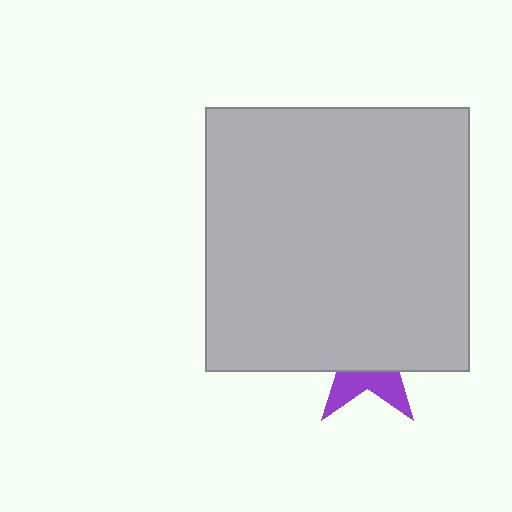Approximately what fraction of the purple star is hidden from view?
Roughly 68% of the purple star is hidden behind the light gray square.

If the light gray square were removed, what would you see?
You would see the complete purple star.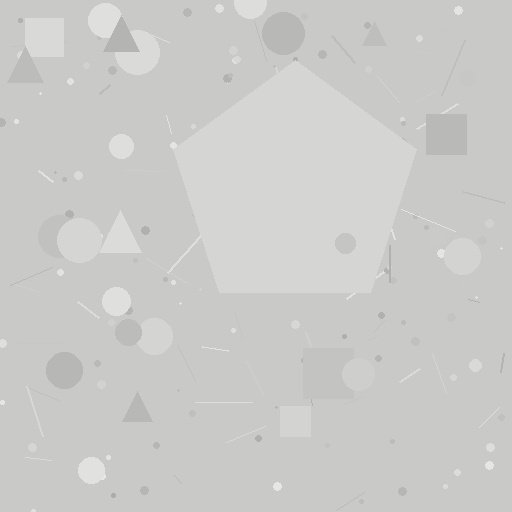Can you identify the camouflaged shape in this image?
The camouflaged shape is a pentagon.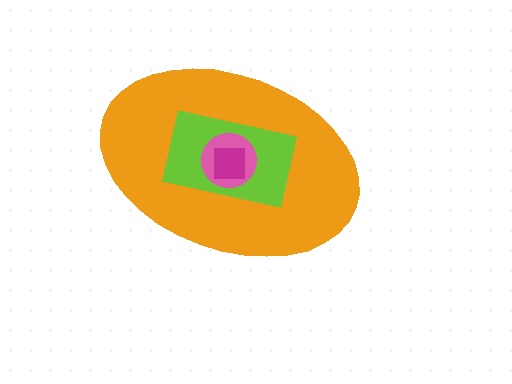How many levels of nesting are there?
4.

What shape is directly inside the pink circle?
The magenta square.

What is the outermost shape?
The orange ellipse.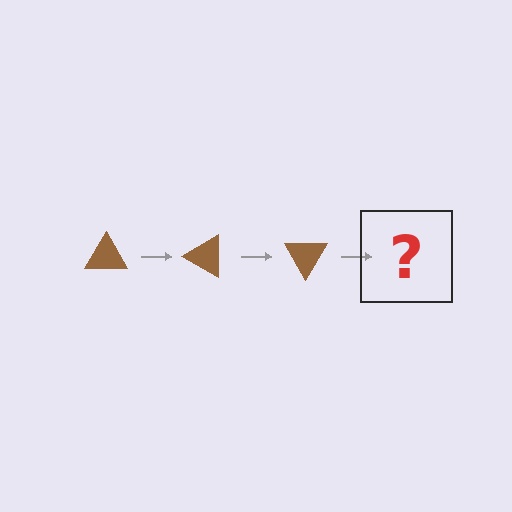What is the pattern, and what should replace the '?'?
The pattern is that the triangle rotates 30 degrees each step. The '?' should be a brown triangle rotated 90 degrees.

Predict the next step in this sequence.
The next step is a brown triangle rotated 90 degrees.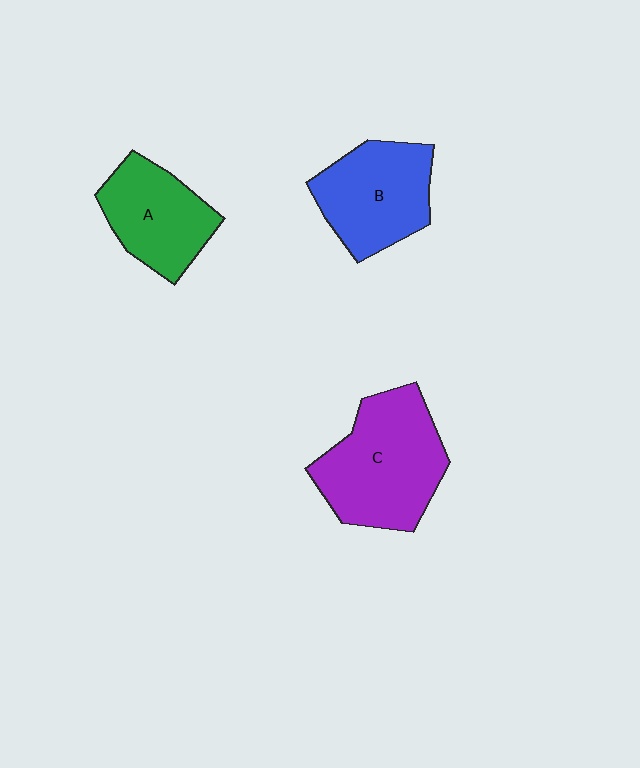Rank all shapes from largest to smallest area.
From largest to smallest: C (purple), B (blue), A (green).